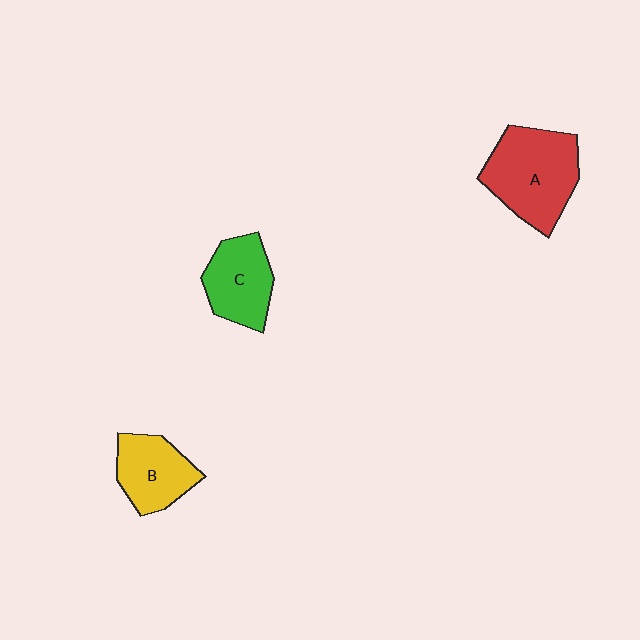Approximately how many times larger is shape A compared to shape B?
Approximately 1.5 times.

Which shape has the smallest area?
Shape B (yellow).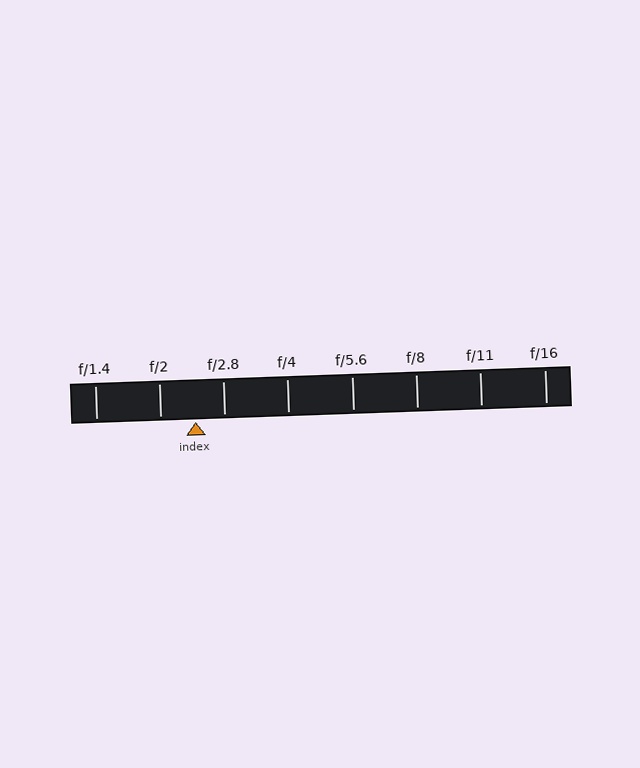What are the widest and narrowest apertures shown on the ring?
The widest aperture shown is f/1.4 and the narrowest is f/16.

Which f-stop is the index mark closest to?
The index mark is closest to f/2.8.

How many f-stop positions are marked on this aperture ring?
There are 8 f-stop positions marked.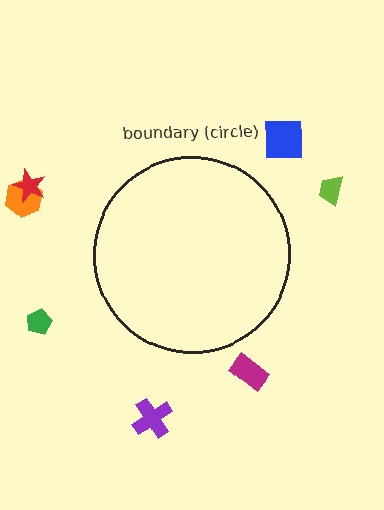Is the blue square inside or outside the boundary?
Outside.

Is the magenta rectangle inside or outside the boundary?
Outside.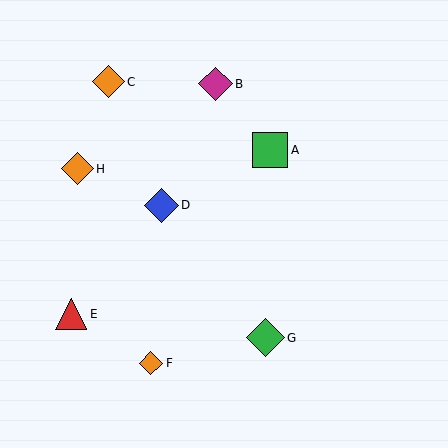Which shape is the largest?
The green diamond (labeled G) is the largest.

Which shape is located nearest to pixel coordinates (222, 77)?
The magenta diamond (labeled B) at (215, 84) is nearest to that location.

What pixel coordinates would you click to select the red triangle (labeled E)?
Click at (71, 314) to select the red triangle E.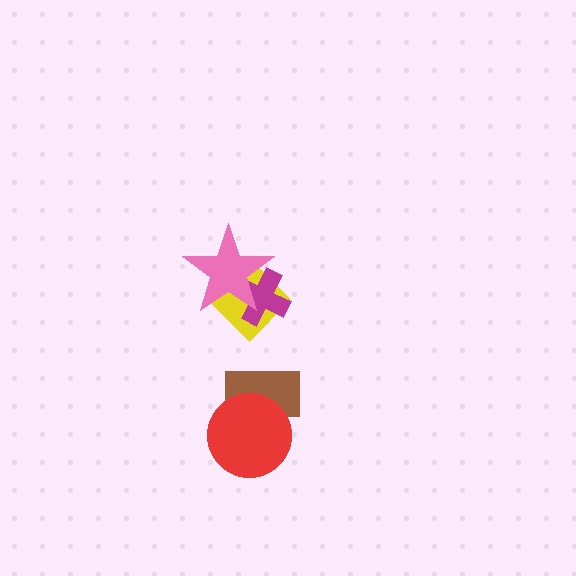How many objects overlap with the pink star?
2 objects overlap with the pink star.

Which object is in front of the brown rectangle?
The red circle is in front of the brown rectangle.